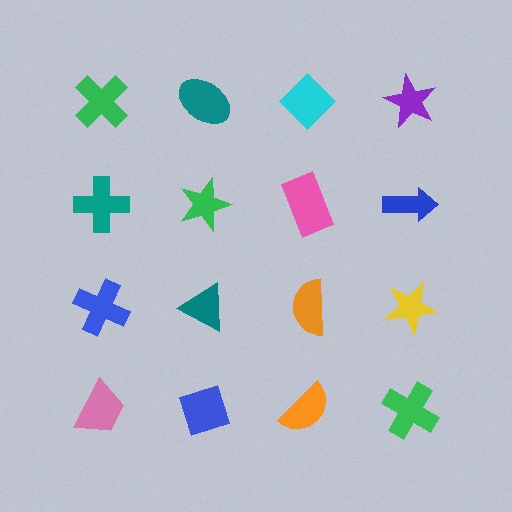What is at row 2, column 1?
A teal cross.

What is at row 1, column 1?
A green cross.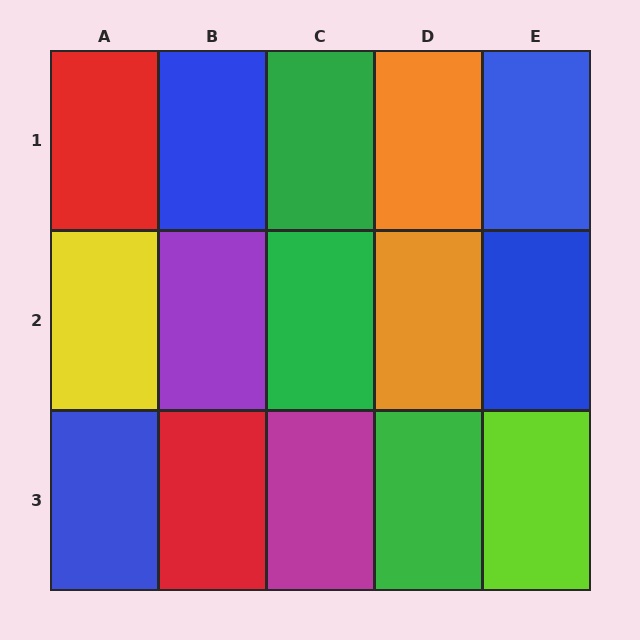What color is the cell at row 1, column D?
Orange.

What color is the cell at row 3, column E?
Lime.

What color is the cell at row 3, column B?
Red.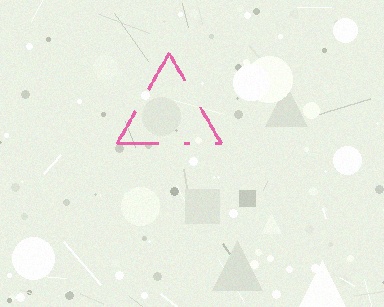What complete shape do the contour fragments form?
The contour fragments form a triangle.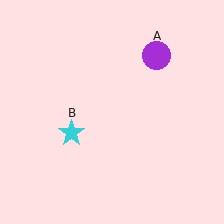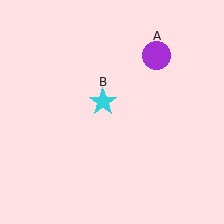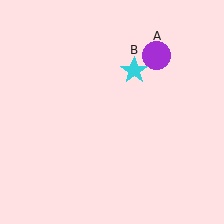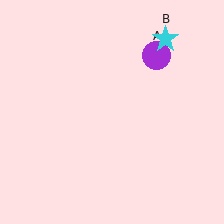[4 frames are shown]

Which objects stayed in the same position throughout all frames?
Purple circle (object A) remained stationary.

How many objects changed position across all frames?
1 object changed position: cyan star (object B).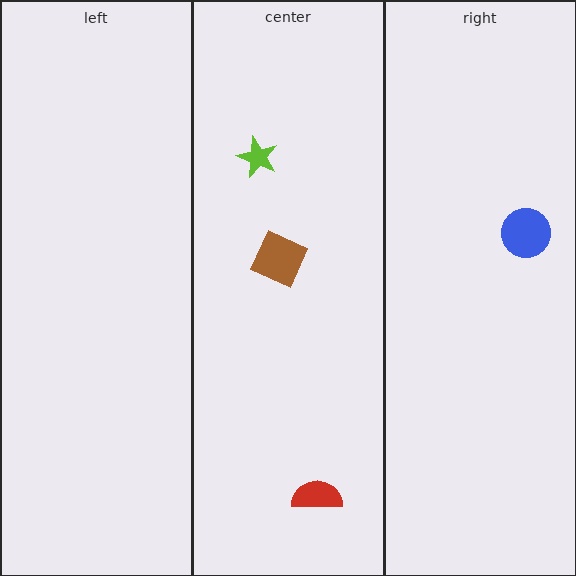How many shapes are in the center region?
3.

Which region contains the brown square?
The center region.